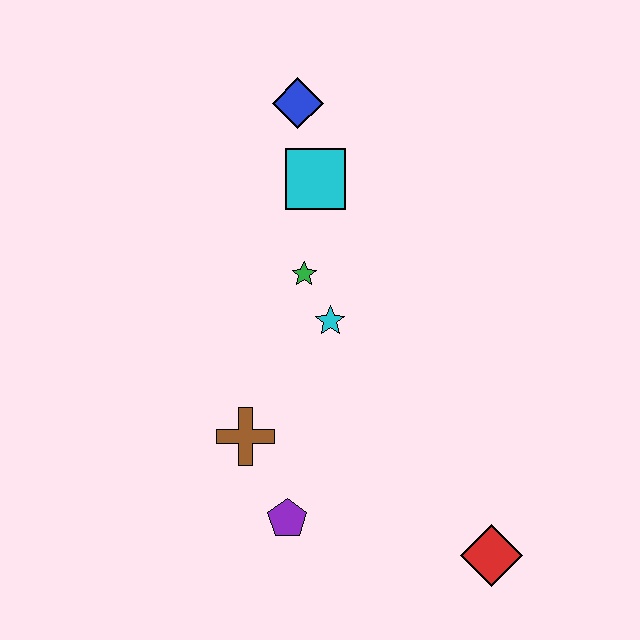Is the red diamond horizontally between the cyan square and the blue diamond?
No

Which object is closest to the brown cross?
The purple pentagon is closest to the brown cross.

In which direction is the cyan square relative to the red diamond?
The cyan square is above the red diamond.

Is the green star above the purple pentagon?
Yes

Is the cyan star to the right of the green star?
Yes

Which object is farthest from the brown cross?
The blue diamond is farthest from the brown cross.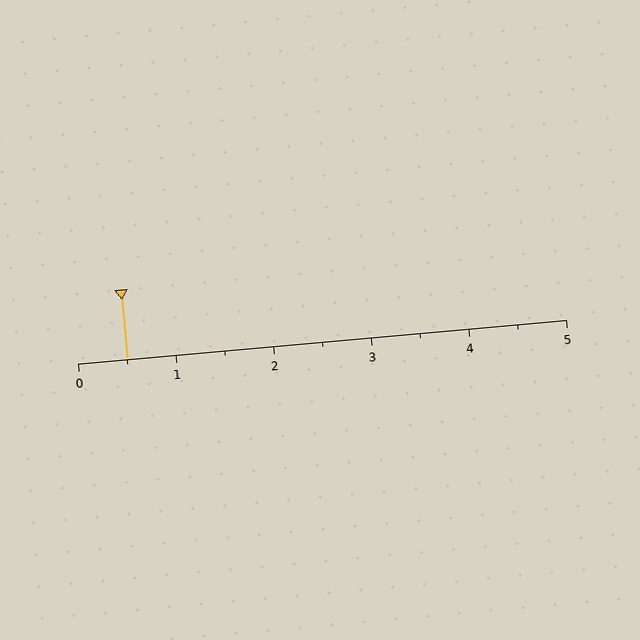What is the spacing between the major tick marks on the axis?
The major ticks are spaced 1 apart.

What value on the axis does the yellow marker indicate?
The marker indicates approximately 0.5.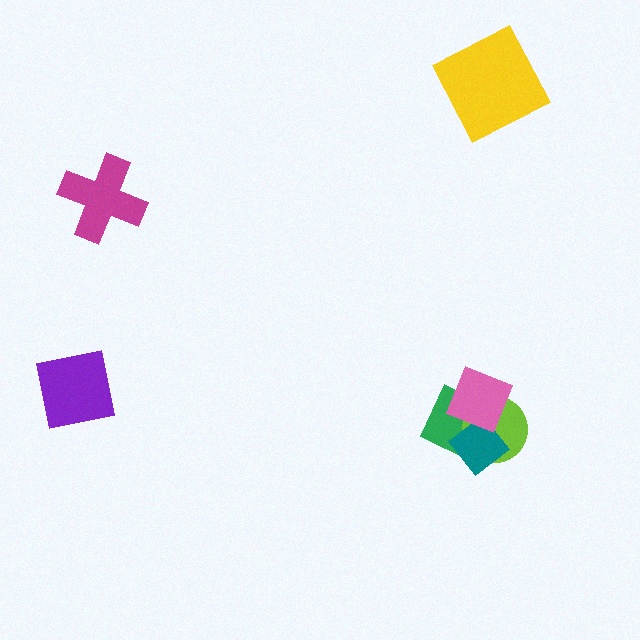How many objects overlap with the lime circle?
3 objects overlap with the lime circle.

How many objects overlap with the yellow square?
0 objects overlap with the yellow square.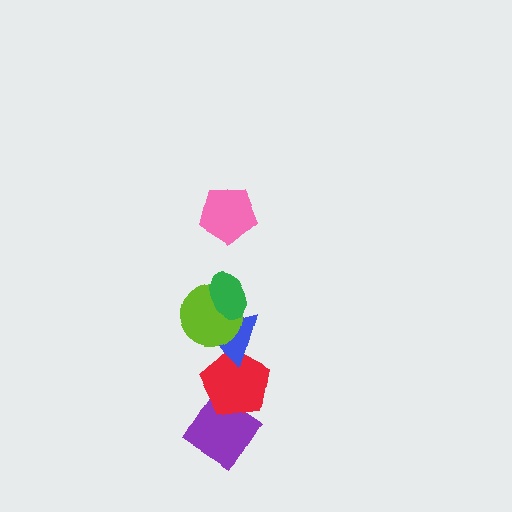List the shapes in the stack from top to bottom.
From top to bottom: the pink pentagon, the green ellipse, the lime circle, the blue triangle, the red pentagon, the purple diamond.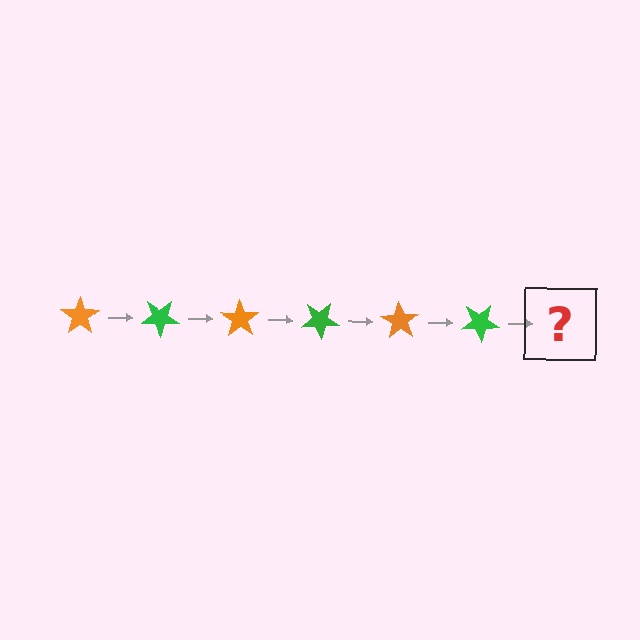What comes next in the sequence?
The next element should be an orange star, rotated 210 degrees from the start.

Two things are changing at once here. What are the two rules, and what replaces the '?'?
The two rules are that it rotates 35 degrees each step and the color cycles through orange and green. The '?' should be an orange star, rotated 210 degrees from the start.